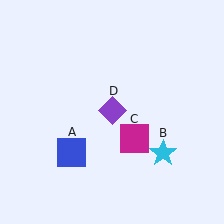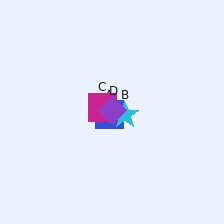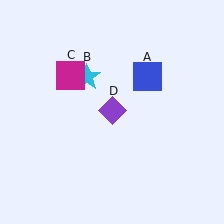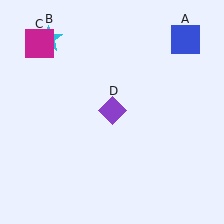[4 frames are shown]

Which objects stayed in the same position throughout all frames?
Purple diamond (object D) remained stationary.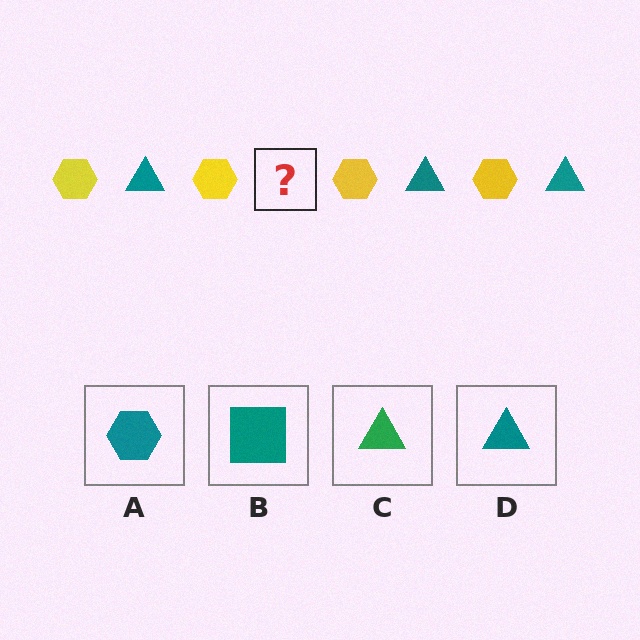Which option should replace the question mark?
Option D.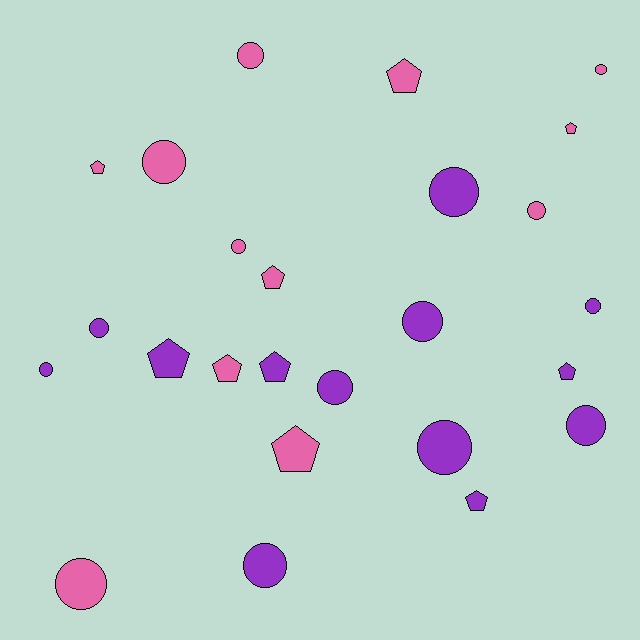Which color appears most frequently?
Purple, with 13 objects.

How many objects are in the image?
There are 25 objects.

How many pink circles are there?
There are 6 pink circles.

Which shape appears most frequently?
Circle, with 15 objects.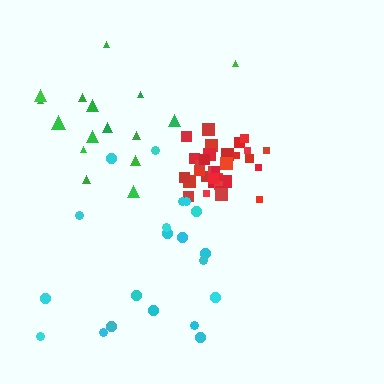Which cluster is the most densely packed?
Red.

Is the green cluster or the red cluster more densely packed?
Red.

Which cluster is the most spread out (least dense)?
Cyan.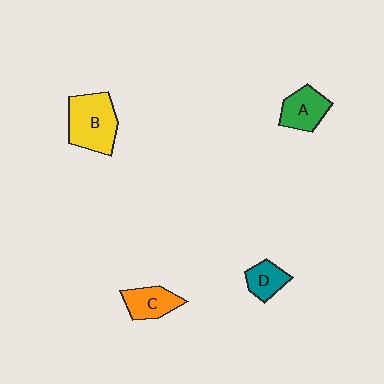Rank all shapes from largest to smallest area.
From largest to smallest: B (yellow), A (green), C (orange), D (teal).